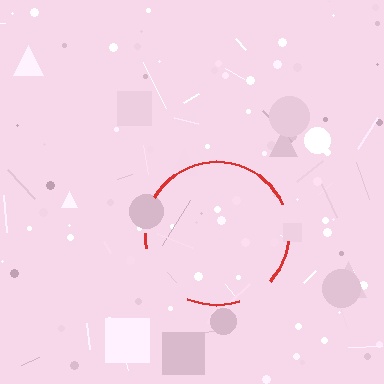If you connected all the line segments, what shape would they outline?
They would outline a circle.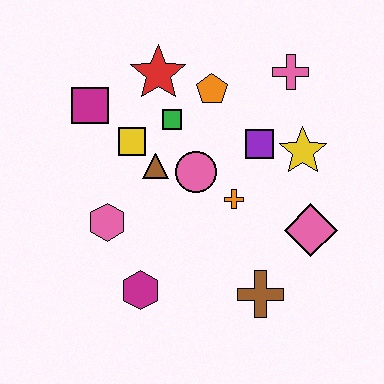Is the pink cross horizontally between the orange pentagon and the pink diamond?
Yes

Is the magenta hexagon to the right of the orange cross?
No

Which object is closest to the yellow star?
The purple square is closest to the yellow star.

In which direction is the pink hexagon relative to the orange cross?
The pink hexagon is to the left of the orange cross.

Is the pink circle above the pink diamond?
Yes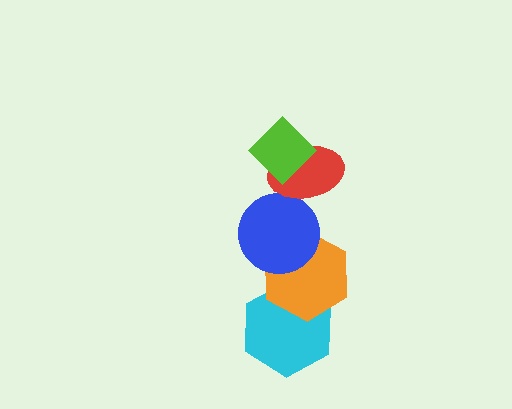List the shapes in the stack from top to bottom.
From top to bottom: the lime diamond, the red ellipse, the blue circle, the orange hexagon, the cyan hexagon.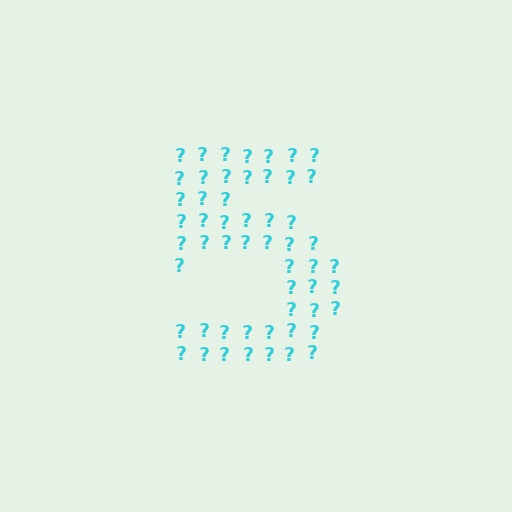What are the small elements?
The small elements are question marks.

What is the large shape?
The large shape is the digit 5.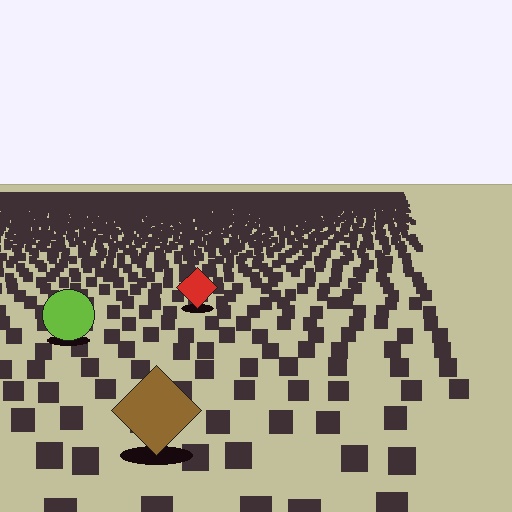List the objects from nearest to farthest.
From nearest to farthest: the brown diamond, the lime circle, the red diamond.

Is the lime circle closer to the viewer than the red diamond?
Yes. The lime circle is closer — you can tell from the texture gradient: the ground texture is coarser near it.